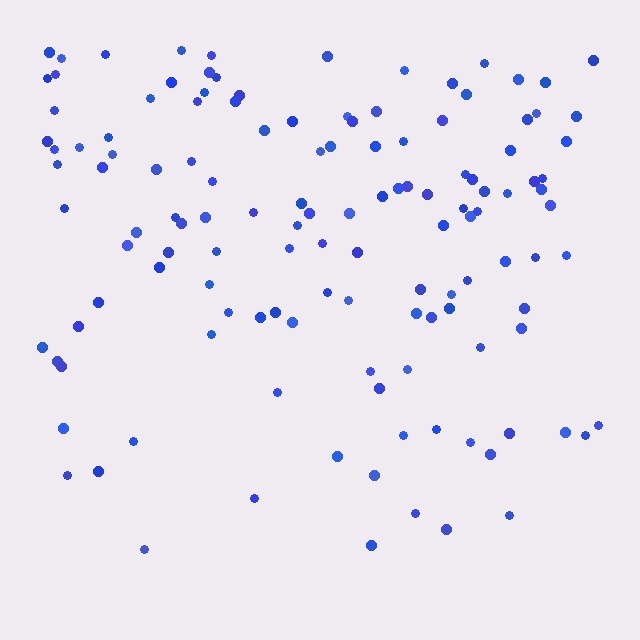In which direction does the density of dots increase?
From bottom to top, with the top side densest.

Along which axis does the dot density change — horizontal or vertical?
Vertical.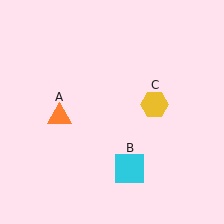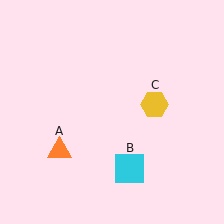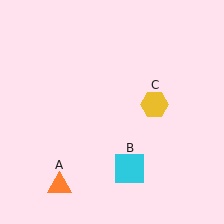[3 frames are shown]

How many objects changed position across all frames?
1 object changed position: orange triangle (object A).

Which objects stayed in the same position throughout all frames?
Cyan square (object B) and yellow hexagon (object C) remained stationary.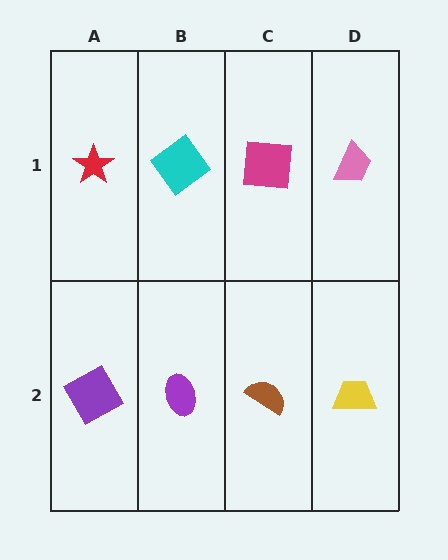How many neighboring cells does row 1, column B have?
3.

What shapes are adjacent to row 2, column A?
A red star (row 1, column A), a purple ellipse (row 2, column B).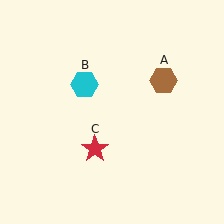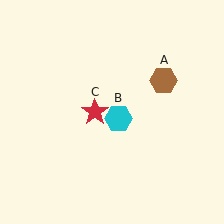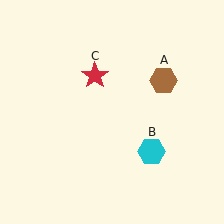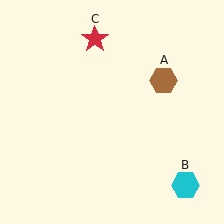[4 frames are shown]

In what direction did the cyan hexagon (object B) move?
The cyan hexagon (object B) moved down and to the right.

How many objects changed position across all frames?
2 objects changed position: cyan hexagon (object B), red star (object C).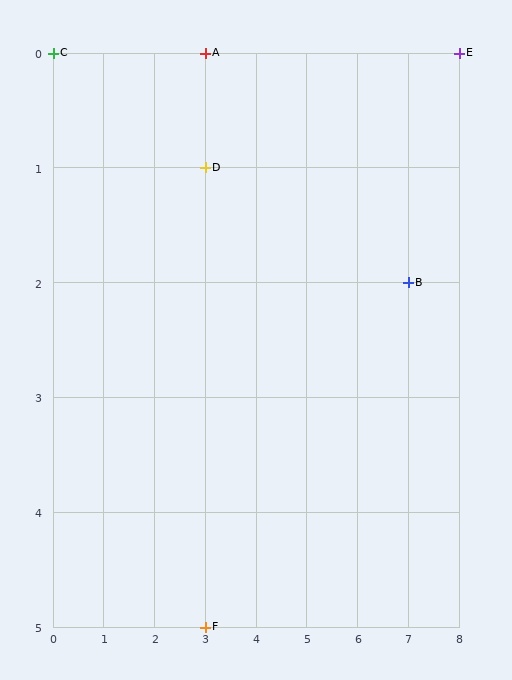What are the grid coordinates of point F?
Point F is at grid coordinates (3, 5).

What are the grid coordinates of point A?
Point A is at grid coordinates (3, 0).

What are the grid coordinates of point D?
Point D is at grid coordinates (3, 1).